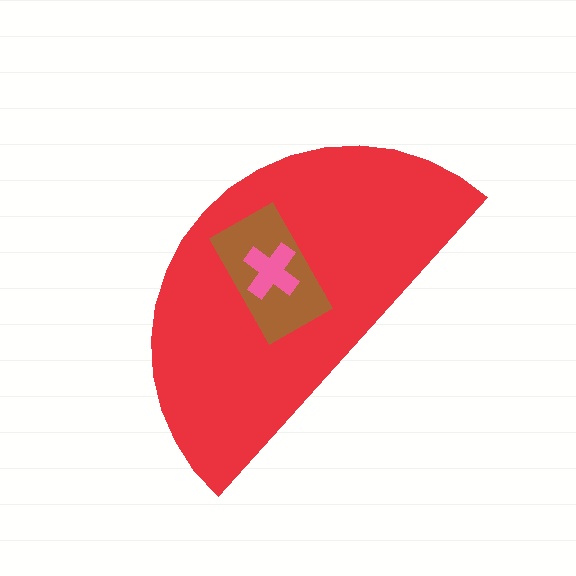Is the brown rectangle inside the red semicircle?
Yes.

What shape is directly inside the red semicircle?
The brown rectangle.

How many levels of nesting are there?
3.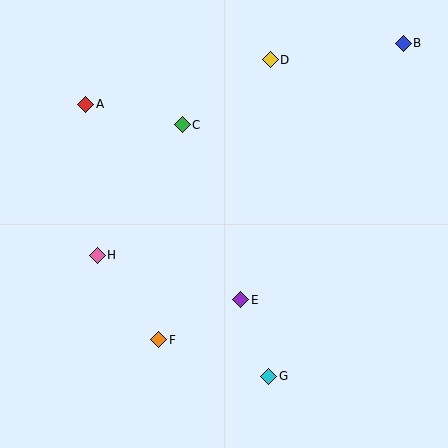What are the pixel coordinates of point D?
Point D is at (270, 60).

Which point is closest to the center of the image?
Point E at (241, 300) is closest to the center.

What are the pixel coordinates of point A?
Point A is at (86, 104).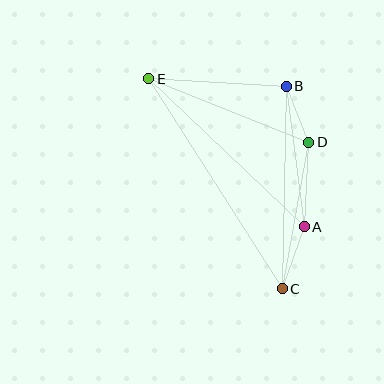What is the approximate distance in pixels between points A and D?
The distance between A and D is approximately 85 pixels.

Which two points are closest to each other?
Points B and D are closest to each other.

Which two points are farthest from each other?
Points C and E are farthest from each other.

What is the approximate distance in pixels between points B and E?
The distance between B and E is approximately 138 pixels.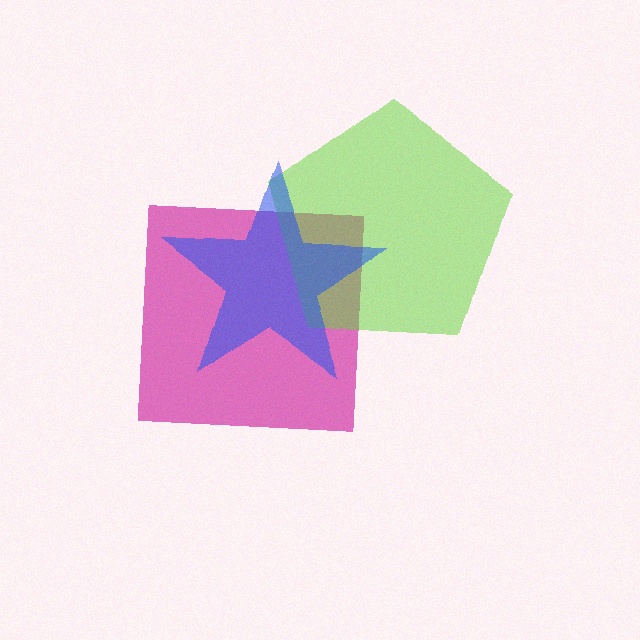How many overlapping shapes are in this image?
There are 3 overlapping shapes in the image.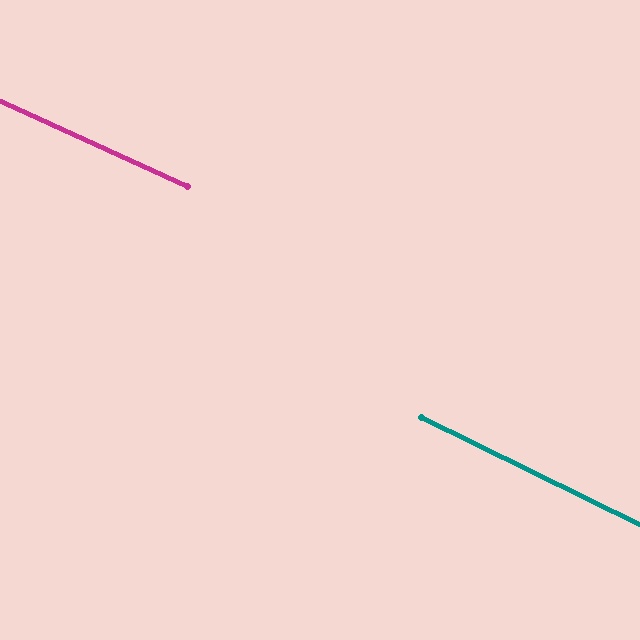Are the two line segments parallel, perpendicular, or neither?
Parallel — their directions differ by only 1.7°.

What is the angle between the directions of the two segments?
Approximately 2 degrees.